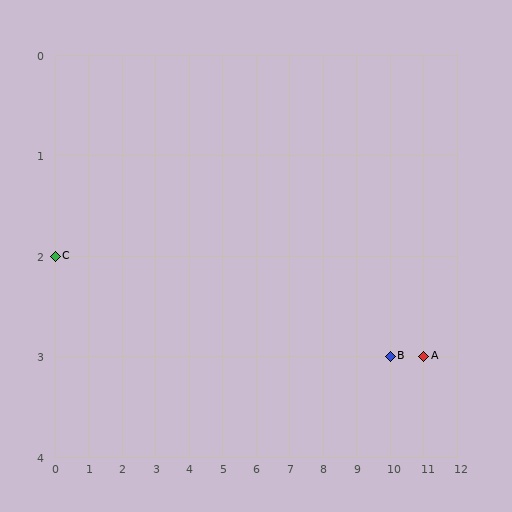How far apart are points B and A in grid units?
Points B and A are 1 column apart.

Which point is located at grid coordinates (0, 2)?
Point C is at (0, 2).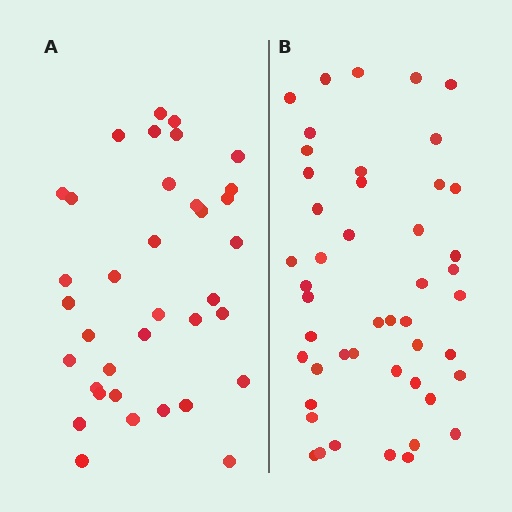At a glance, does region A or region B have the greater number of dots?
Region B (the right region) has more dots.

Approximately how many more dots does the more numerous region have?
Region B has roughly 12 or so more dots than region A.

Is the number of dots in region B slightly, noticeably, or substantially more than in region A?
Region B has noticeably more, but not dramatically so. The ratio is roughly 1.3 to 1.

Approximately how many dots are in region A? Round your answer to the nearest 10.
About 40 dots. (The exact count is 36, which rounds to 40.)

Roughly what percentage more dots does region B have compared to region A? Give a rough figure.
About 30% more.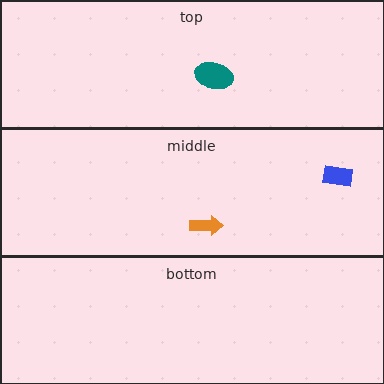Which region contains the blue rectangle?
The middle region.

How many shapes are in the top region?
1.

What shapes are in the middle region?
The orange arrow, the blue rectangle.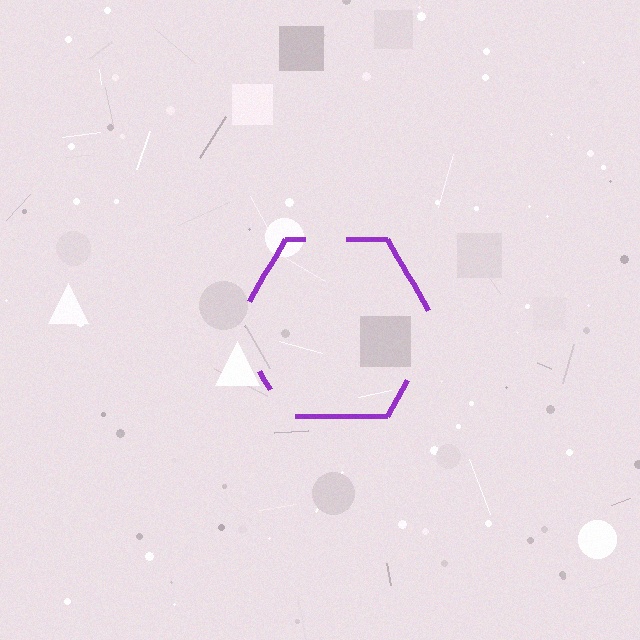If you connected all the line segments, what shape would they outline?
They would outline a hexagon.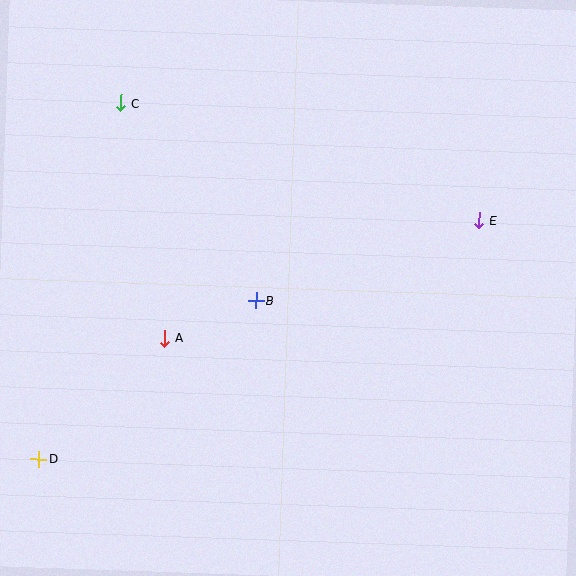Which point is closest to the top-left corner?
Point C is closest to the top-left corner.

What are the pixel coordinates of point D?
Point D is at (39, 459).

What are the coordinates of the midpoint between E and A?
The midpoint between E and A is at (322, 279).